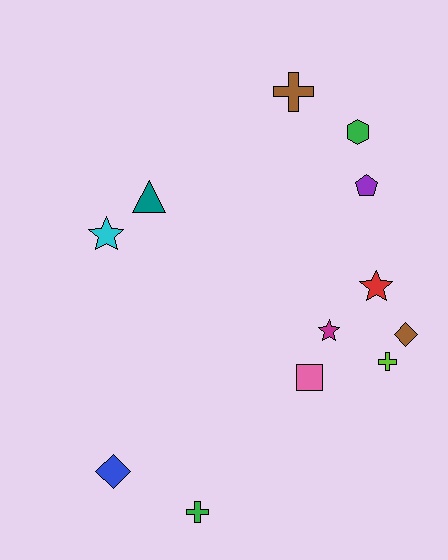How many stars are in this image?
There are 3 stars.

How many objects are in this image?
There are 12 objects.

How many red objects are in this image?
There is 1 red object.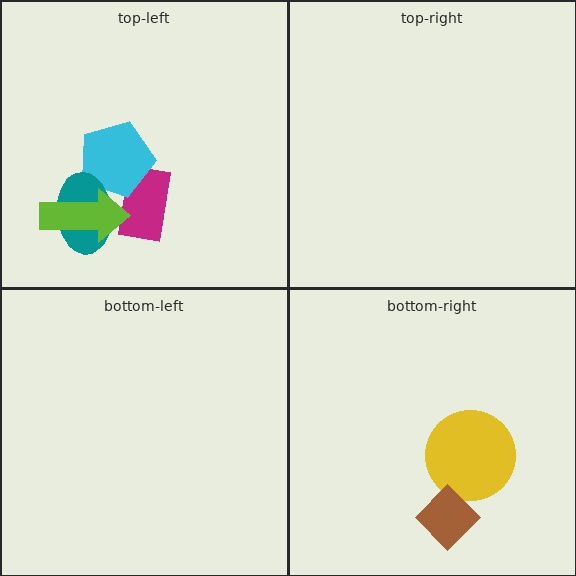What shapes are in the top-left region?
The magenta rectangle, the cyan pentagon, the teal ellipse, the lime arrow.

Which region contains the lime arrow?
The top-left region.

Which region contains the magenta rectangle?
The top-left region.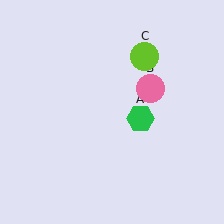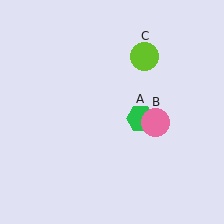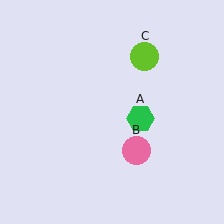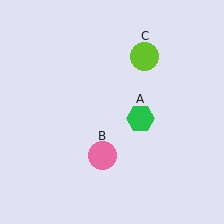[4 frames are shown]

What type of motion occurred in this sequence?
The pink circle (object B) rotated clockwise around the center of the scene.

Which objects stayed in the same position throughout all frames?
Green hexagon (object A) and lime circle (object C) remained stationary.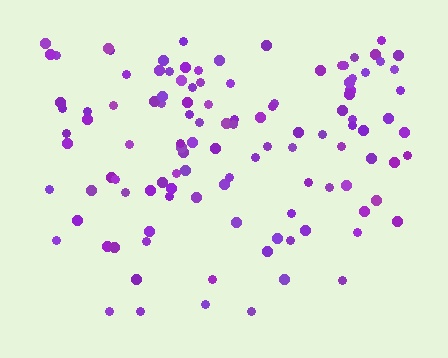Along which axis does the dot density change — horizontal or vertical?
Vertical.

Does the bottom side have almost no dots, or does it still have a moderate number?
Still a moderate number, just noticeably fewer than the top.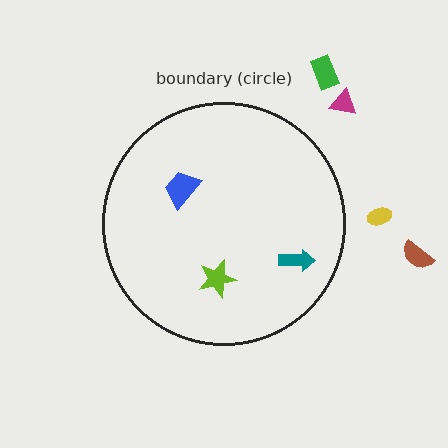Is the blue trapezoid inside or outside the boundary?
Inside.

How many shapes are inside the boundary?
3 inside, 4 outside.